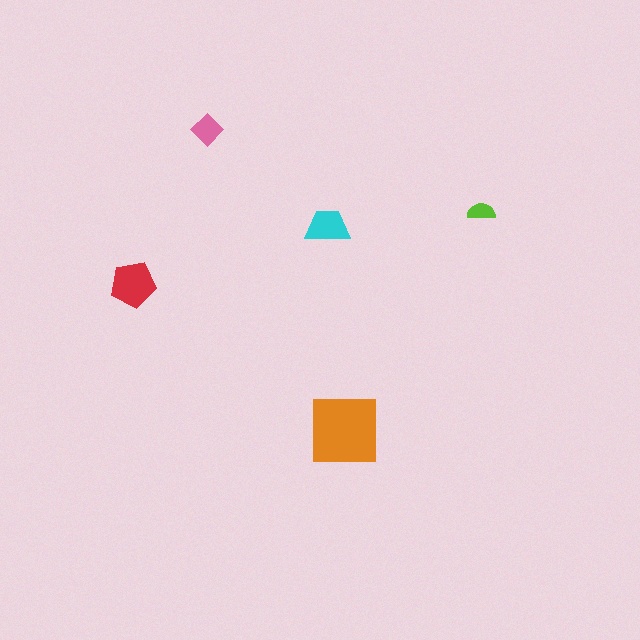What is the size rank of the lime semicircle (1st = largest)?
5th.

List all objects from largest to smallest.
The orange square, the red pentagon, the cyan trapezoid, the pink diamond, the lime semicircle.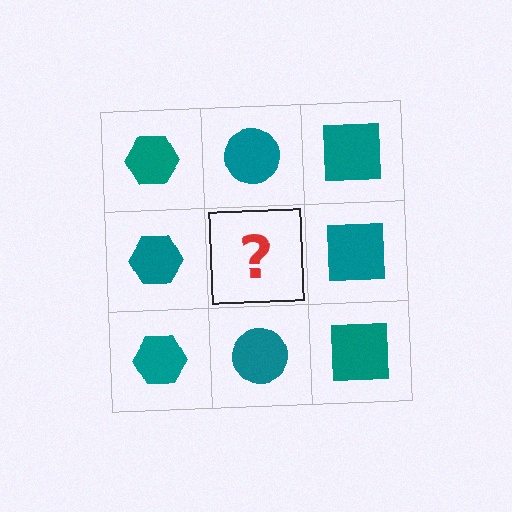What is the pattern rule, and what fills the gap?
The rule is that each column has a consistent shape. The gap should be filled with a teal circle.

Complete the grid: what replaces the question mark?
The question mark should be replaced with a teal circle.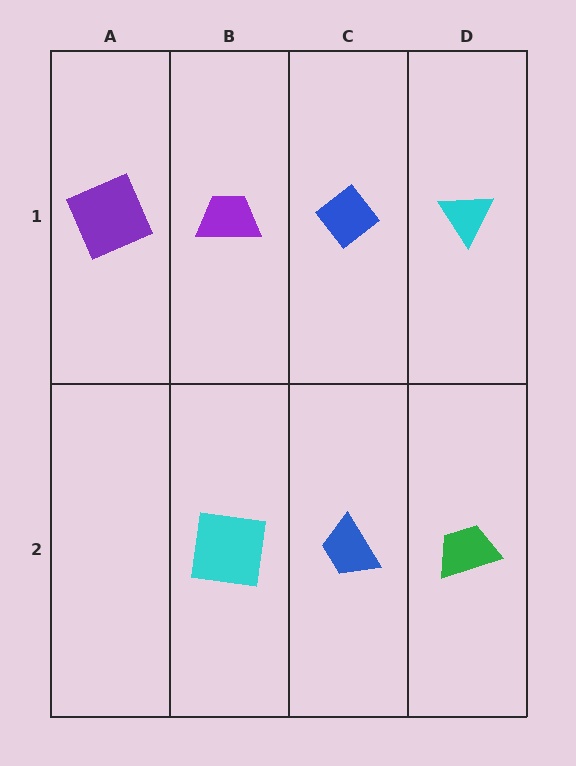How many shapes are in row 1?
4 shapes.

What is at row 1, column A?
A purple square.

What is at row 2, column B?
A cyan square.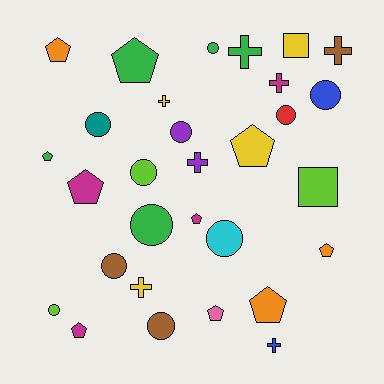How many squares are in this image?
There are 2 squares.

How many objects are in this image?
There are 30 objects.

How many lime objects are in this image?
There are 3 lime objects.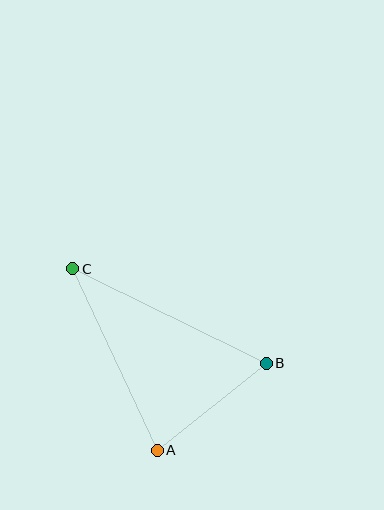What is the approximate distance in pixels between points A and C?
The distance between A and C is approximately 200 pixels.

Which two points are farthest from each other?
Points B and C are farthest from each other.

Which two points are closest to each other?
Points A and B are closest to each other.